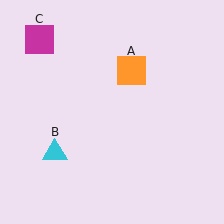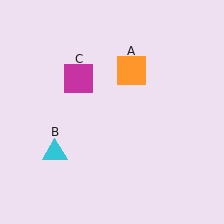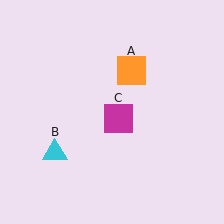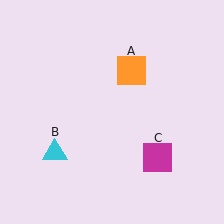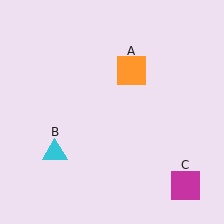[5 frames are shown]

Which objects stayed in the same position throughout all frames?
Orange square (object A) and cyan triangle (object B) remained stationary.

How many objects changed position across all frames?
1 object changed position: magenta square (object C).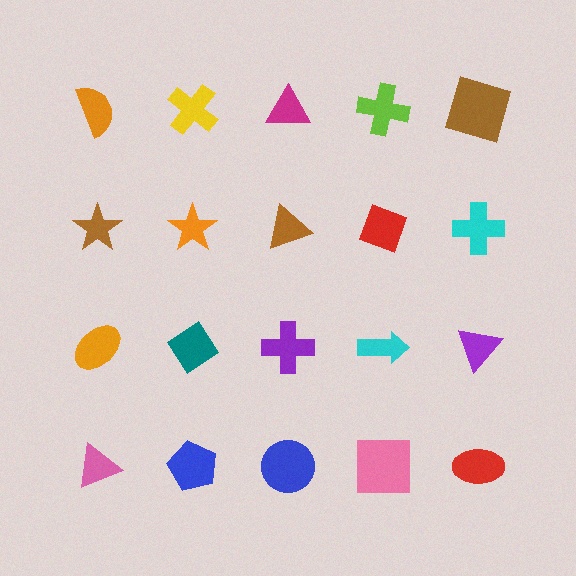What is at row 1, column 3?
A magenta triangle.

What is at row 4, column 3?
A blue circle.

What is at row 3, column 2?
A teal diamond.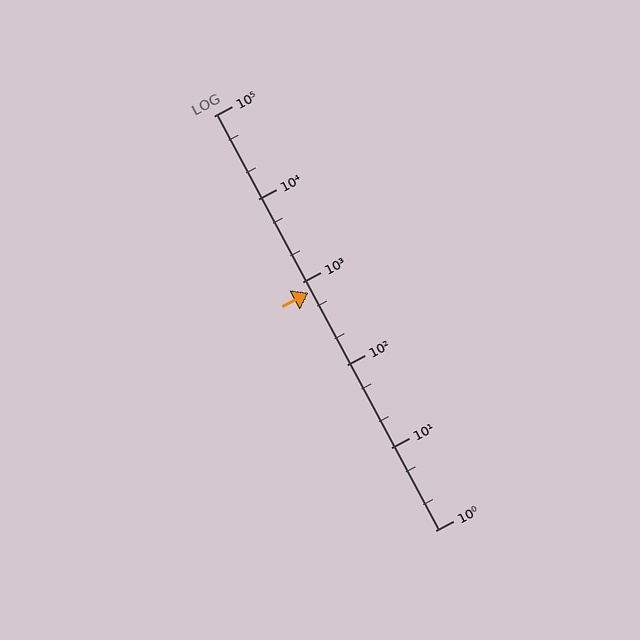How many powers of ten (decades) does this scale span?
The scale spans 5 decades, from 1 to 100000.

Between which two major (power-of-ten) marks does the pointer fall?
The pointer is between 100 and 1000.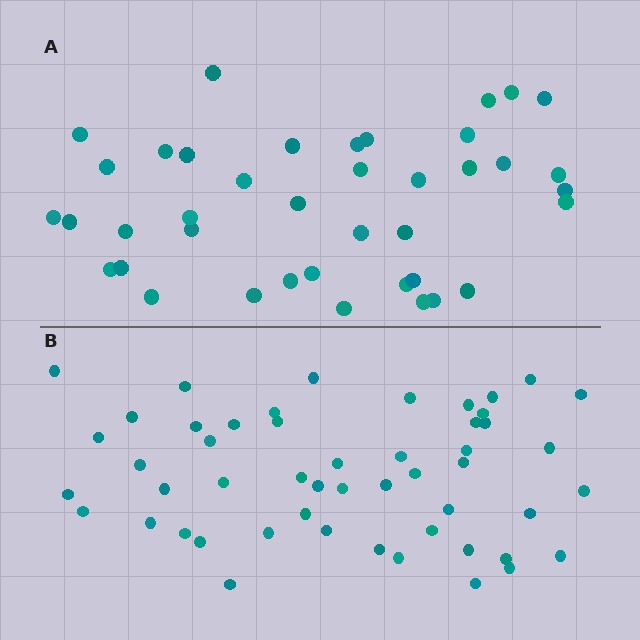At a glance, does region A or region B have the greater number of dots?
Region B (the bottom region) has more dots.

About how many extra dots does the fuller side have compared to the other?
Region B has roughly 12 or so more dots than region A.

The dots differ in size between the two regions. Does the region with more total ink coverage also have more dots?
No. Region A has more total ink coverage because its dots are larger, but region B actually contains more individual dots. Total area can be misleading — the number of items is what matters here.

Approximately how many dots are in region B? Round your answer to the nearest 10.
About 50 dots. (The exact count is 51, which rounds to 50.)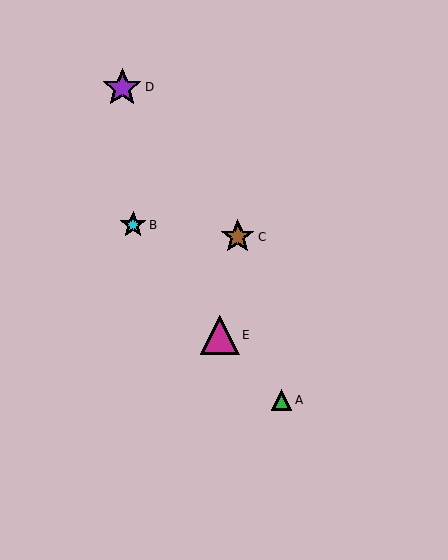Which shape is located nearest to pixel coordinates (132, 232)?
The cyan star (labeled B) at (133, 225) is nearest to that location.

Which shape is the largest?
The magenta triangle (labeled E) is the largest.